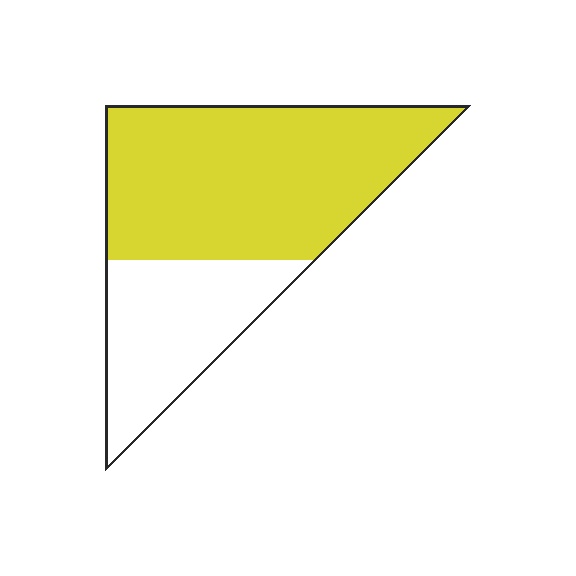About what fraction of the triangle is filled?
About two thirds (2/3).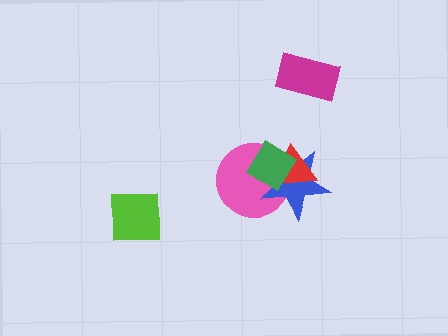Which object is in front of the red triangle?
The green diamond is in front of the red triangle.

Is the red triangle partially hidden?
Yes, it is partially covered by another shape.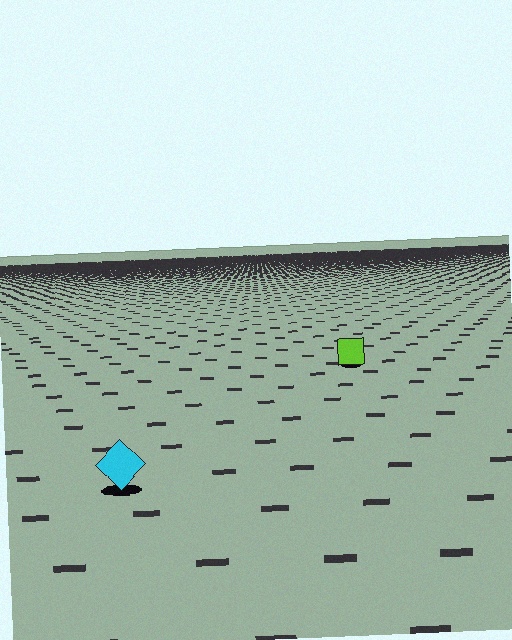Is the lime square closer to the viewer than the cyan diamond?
No. The cyan diamond is closer — you can tell from the texture gradient: the ground texture is coarser near it.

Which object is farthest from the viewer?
The lime square is farthest from the viewer. It appears smaller and the ground texture around it is denser.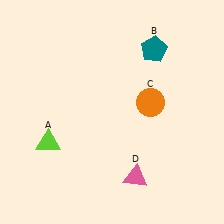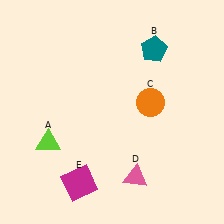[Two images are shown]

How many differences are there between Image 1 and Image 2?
There is 1 difference between the two images.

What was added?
A magenta square (E) was added in Image 2.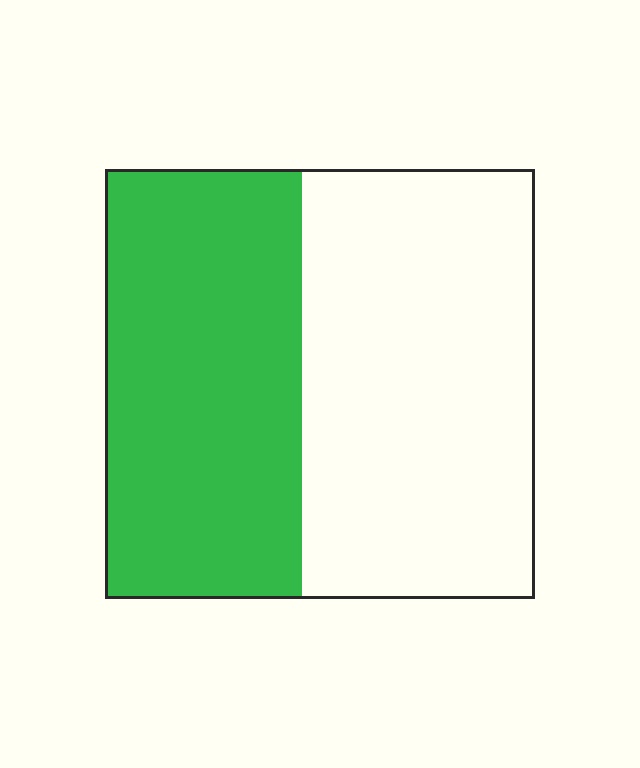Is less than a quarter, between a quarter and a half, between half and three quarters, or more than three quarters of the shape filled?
Between a quarter and a half.